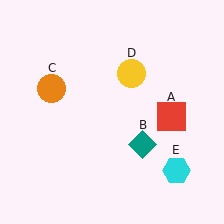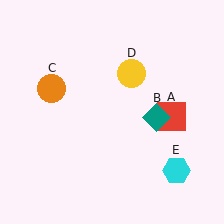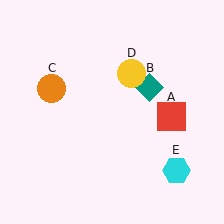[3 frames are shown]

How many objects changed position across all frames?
1 object changed position: teal diamond (object B).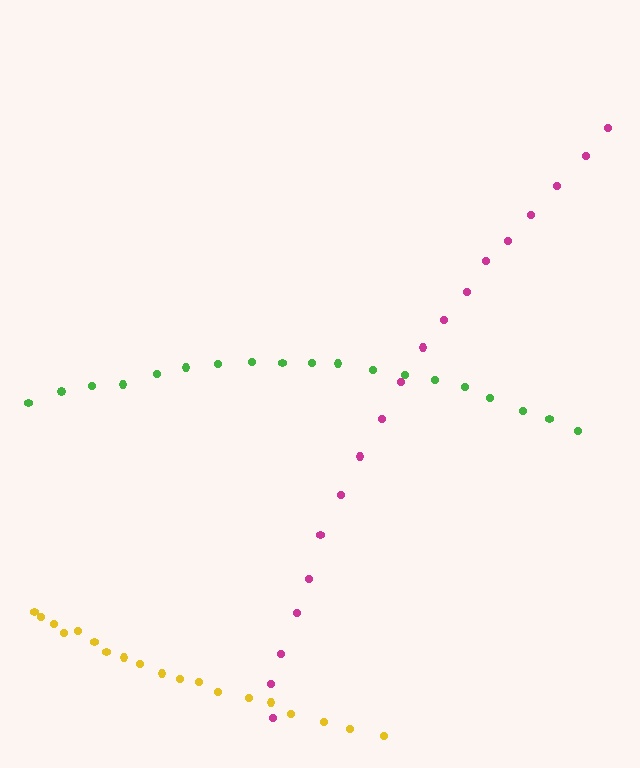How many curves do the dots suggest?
There are 3 distinct paths.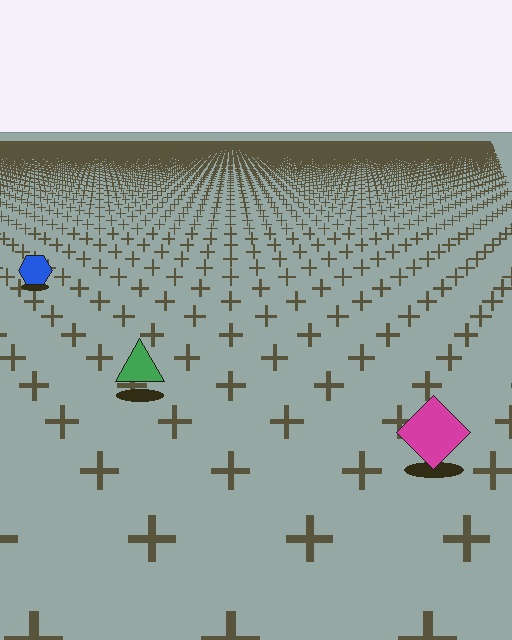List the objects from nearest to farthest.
From nearest to farthest: the magenta diamond, the green triangle, the blue hexagon.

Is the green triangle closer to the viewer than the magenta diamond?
No. The magenta diamond is closer — you can tell from the texture gradient: the ground texture is coarser near it.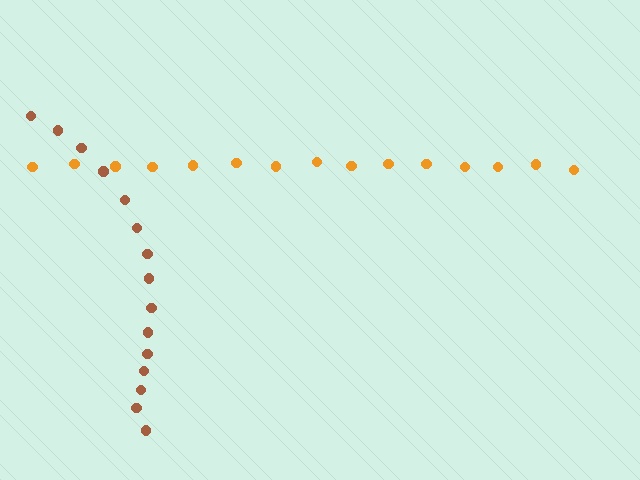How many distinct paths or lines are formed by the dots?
There are 2 distinct paths.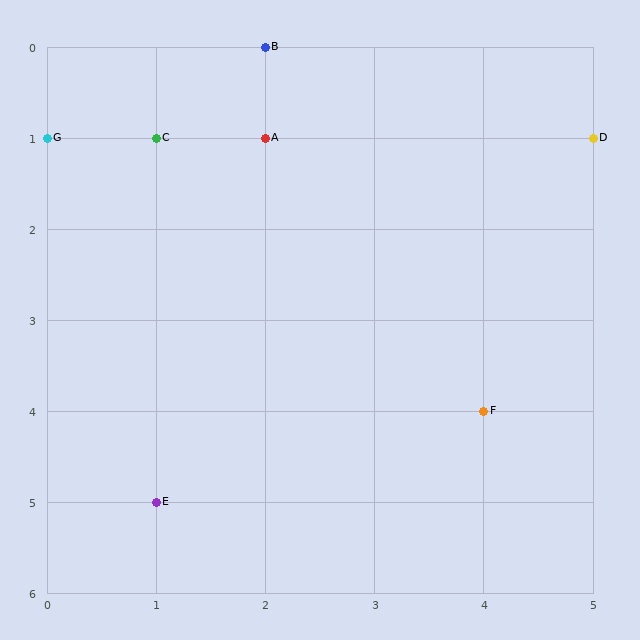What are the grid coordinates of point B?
Point B is at grid coordinates (2, 0).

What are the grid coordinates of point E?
Point E is at grid coordinates (1, 5).